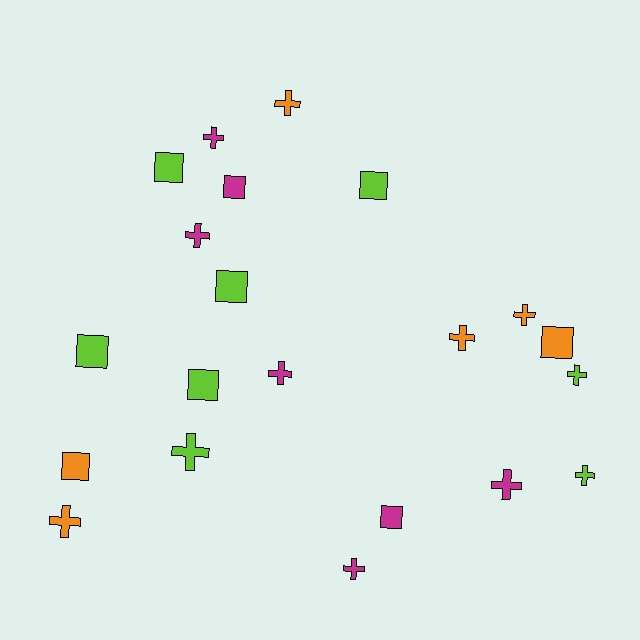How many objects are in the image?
There are 21 objects.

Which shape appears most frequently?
Cross, with 12 objects.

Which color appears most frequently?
Lime, with 8 objects.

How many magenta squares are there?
There are 2 magenta squares.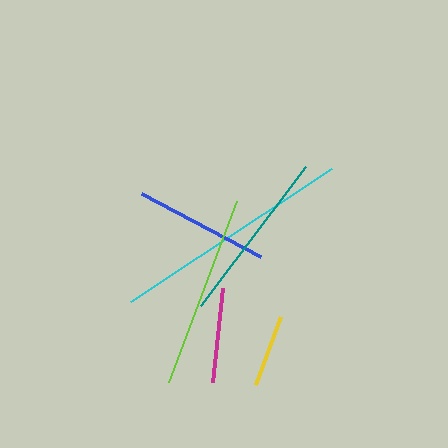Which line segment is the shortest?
The yellow line is the shortest at approximately 72 pixels.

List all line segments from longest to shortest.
From longest to shortest: cyan, lime, teal, blue, magenta, yellow.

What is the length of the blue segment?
The blue segment is approximately 135 pixels long.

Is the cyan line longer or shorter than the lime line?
The cyan line is longer than the lime line.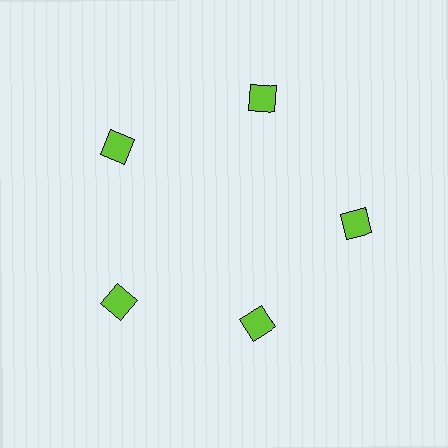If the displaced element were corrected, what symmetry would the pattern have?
It would have 5-fold rotational symmetry — the pattern would map onto itself every 72 degrees.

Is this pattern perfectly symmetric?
No. The 5 lime squares are arranged in a ring, but one element near the 5 o'clock position is pulled inward toward the center, breaking the 5-fold rotational symmetry.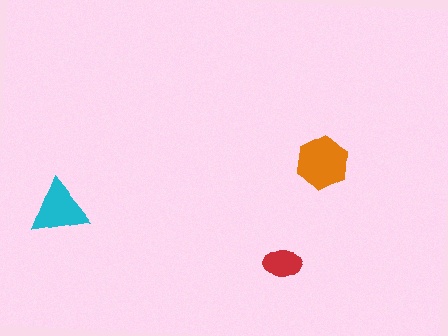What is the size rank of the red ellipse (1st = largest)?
3rd.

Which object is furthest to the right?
The orange hexagon is rightmost.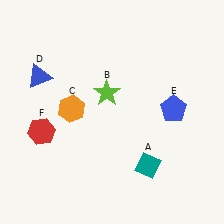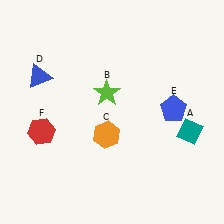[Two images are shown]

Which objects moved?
The objects that moved are: the teal diamond (A), the orange hexagon (C).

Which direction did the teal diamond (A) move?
The teal diamond (A) moved right.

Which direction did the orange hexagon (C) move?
The orange hexagon (C) moved right.